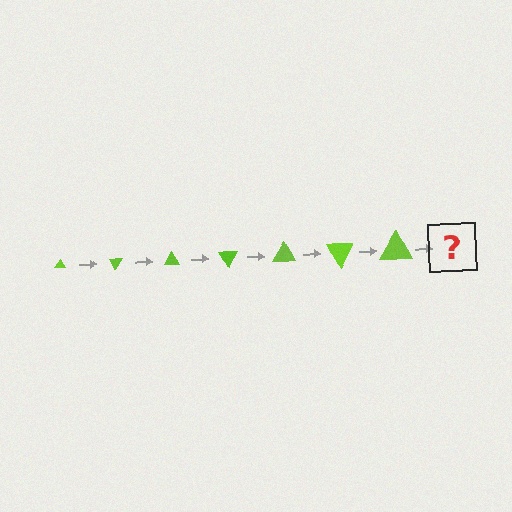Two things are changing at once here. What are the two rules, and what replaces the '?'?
The two rules are that the triangle grows larger each step and it rotates 60 degrees each step. The '?' should be a triangle, larger than the previous one and rotated 420 degrees from the start.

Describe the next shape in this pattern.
It should be a triangle, larger than the previous one and rotated 420 degrees from the start.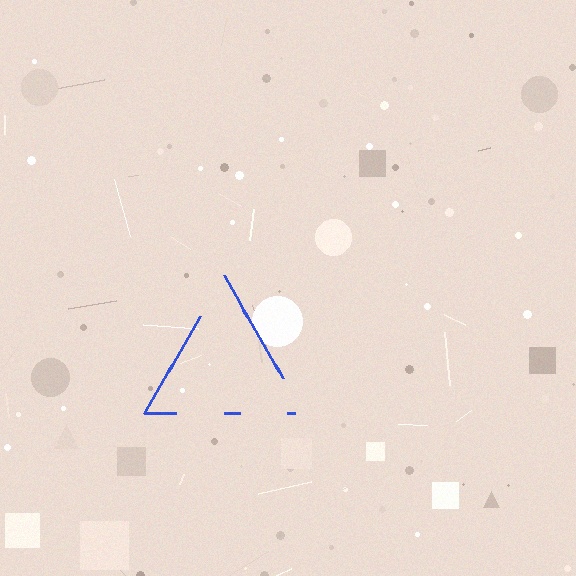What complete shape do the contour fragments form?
The contour fragments form a triangle.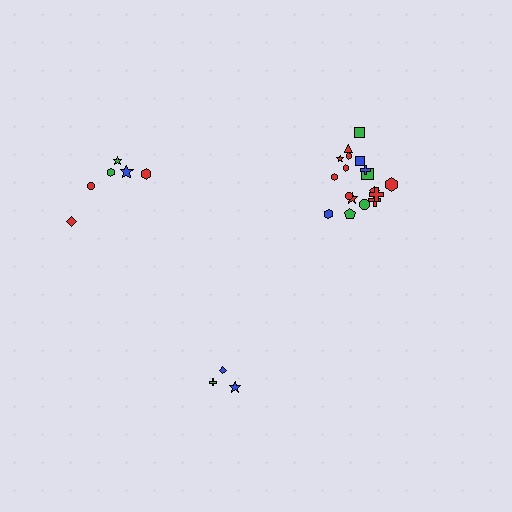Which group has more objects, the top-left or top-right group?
The top-right group.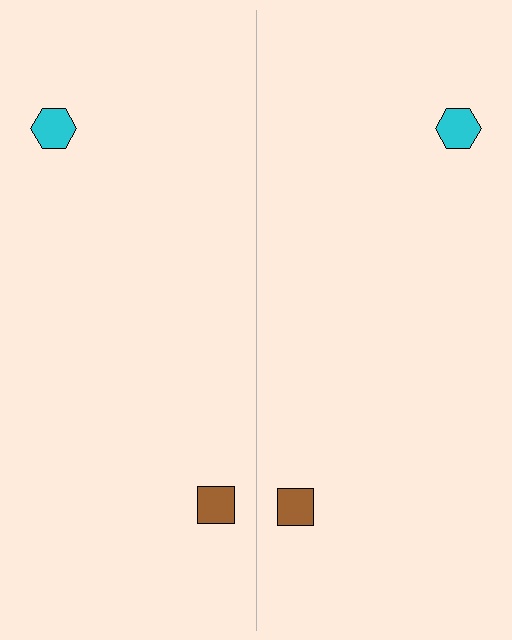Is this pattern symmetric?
Yes, this pattern has bilateral (reflection) symmetry.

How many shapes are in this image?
There are 4 shapes in this image.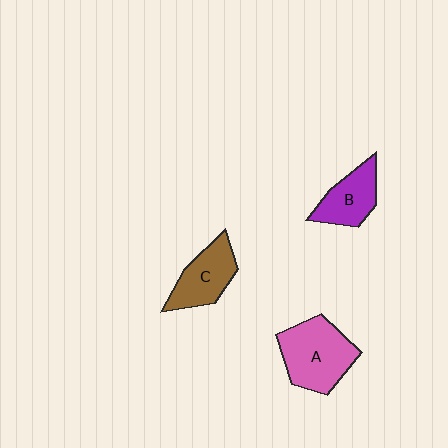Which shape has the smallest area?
Shape B (purple).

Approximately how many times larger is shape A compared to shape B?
Approximately 1.5 times.